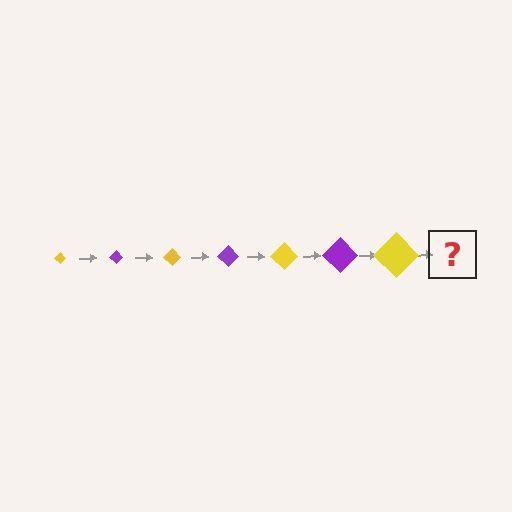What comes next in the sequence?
The next element should be a purple diamond, larger than the previous one.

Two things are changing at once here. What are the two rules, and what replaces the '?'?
The two rules are that the diamond grows larger each step and the color cycles through yellow and purple. The '?' should be a purple diamond, larger than the previous one.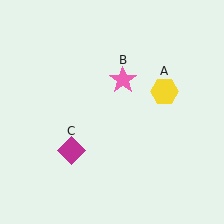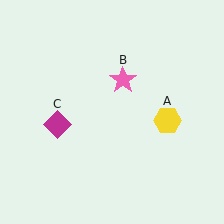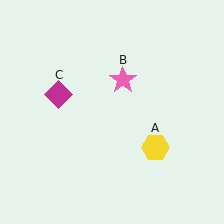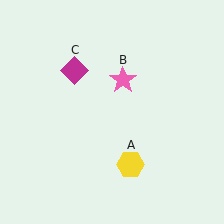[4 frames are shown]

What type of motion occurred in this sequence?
The yellow hexagon (object A), magenta diamond (object C) rotated clockwise around the center of the scene.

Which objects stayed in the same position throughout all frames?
Pink star (object B) remained stationary.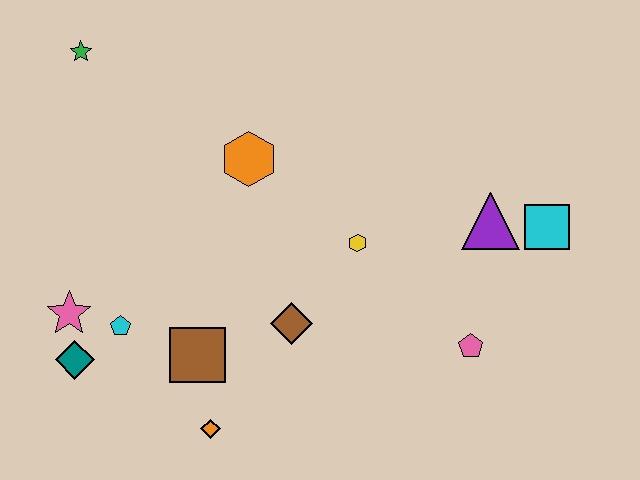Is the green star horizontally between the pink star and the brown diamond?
Yes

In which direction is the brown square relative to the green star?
The brown square is below the green star.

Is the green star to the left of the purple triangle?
Yes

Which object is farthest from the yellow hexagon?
The green star is farthest from the yellow hexagon.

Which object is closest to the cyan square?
The purple triangle is closest to the cyan square.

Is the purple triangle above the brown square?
Yes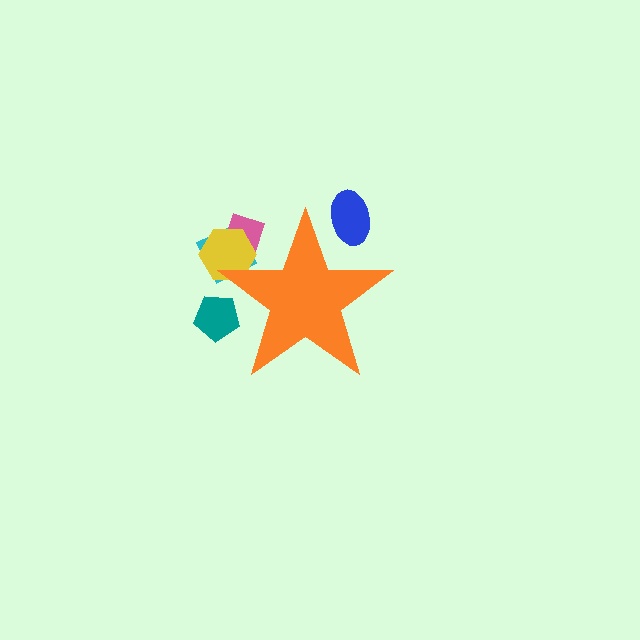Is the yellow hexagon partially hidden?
Yes, the yellow hexagon is partially hidden behind the orange star.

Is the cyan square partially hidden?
Yes, the cyan square is partially hidden behind the orange star.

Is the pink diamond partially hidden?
Yes, the pink diamond is partially hidden behind the orange star.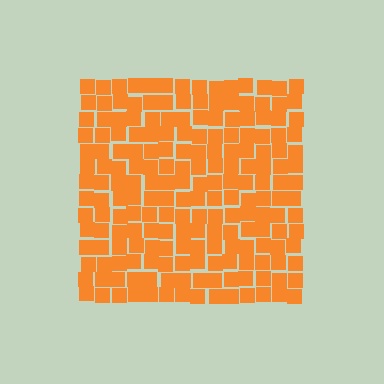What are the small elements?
The small elements are squares.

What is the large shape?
The large shape is a square.